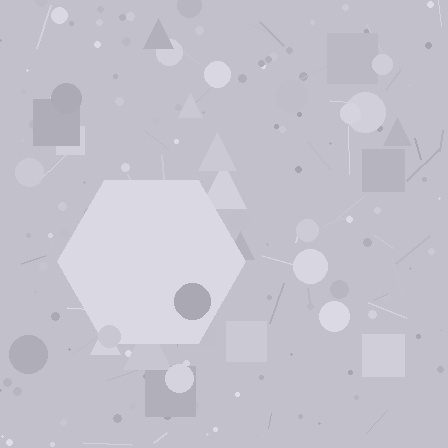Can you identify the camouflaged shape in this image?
The camouflaged shape is a hexagon.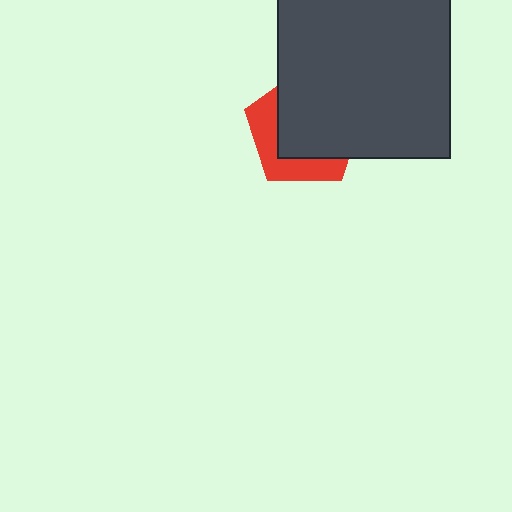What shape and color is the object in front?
The object in front is a dark gray square.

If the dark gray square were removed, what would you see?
You would see the complete red pentagon.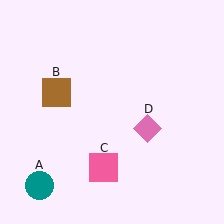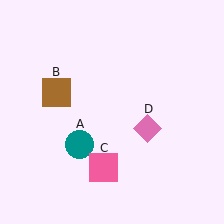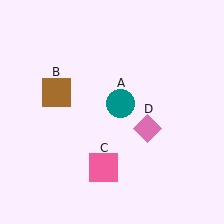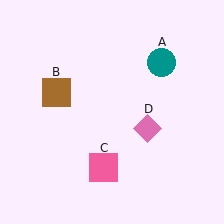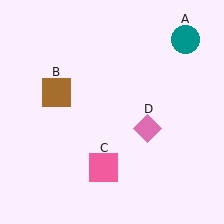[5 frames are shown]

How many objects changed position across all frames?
1 object changed position: teal circle (object A).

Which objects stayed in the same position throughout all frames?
Brown square (object B) and pink square (object C) and pink diamond (object D) remained stationary.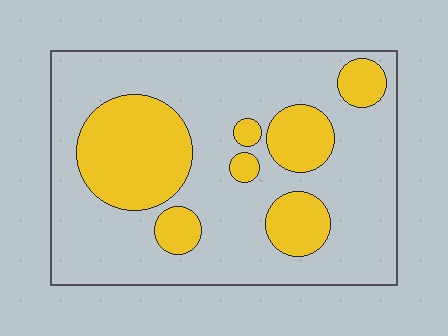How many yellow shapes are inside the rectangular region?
7.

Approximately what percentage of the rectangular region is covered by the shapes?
Approximately 30%.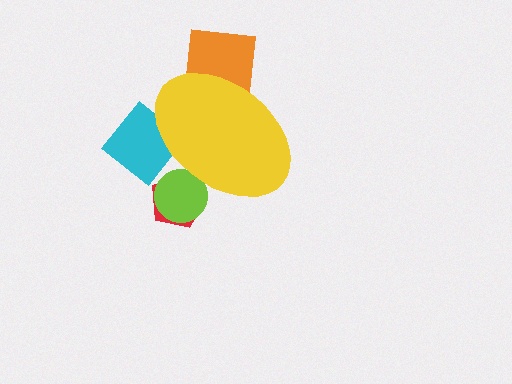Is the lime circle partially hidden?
Yes, the lime circle is partially hidden behind the yellow ellipse.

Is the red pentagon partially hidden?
Yes, the red pentagon is partially hidden behind the yellow ellipse.